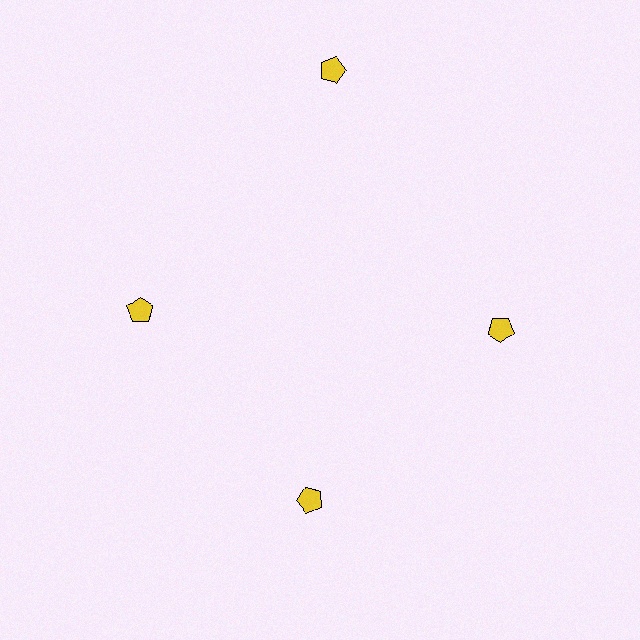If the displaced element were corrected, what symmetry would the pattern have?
It would have 4-fold rotational symmetry — the pattern would map onto itself every 90 degrees.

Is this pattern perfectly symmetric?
No. The 4 yellow pentagons are arranged in a ring, but one element near the 12 o'clock position is pushed outward from the center, breaking the 4-fold rotational symmetry.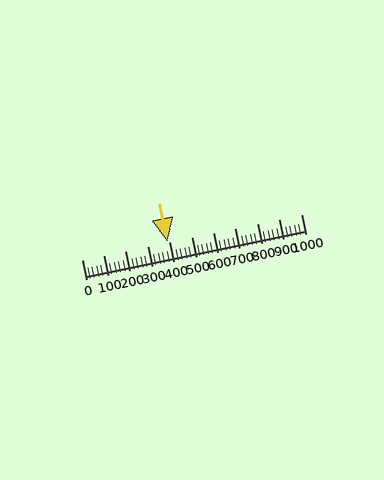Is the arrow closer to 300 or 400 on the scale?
The arrow is closer to 400.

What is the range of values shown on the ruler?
The ruler shows values from 0 to 1000.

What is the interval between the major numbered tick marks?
The major tick marks are spaced 100 units apart.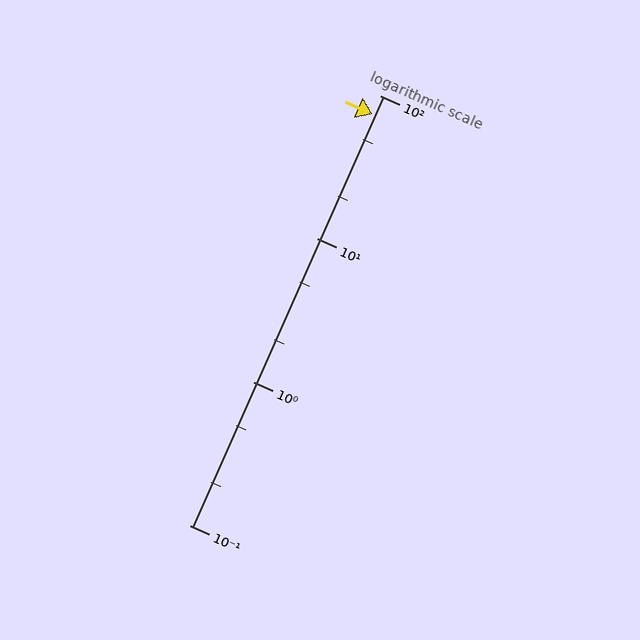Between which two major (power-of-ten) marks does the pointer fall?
The pointer is between 10 and 100.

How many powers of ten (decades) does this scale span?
The scale spans 3 decades, from 0.1 to 100.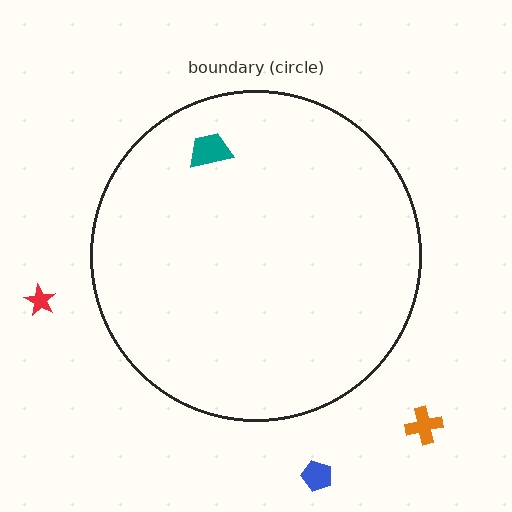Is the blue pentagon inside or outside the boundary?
Outside.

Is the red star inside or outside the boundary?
Outside.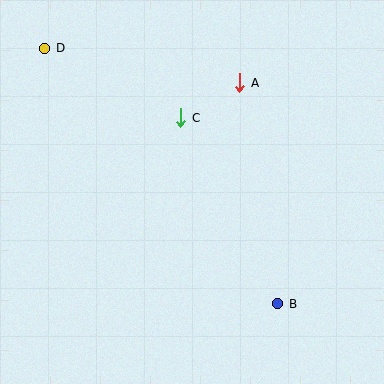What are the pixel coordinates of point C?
Point C is at (181, 118).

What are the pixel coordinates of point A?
Point A is at (240, 83).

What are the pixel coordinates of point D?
Point D is at (45, 48).